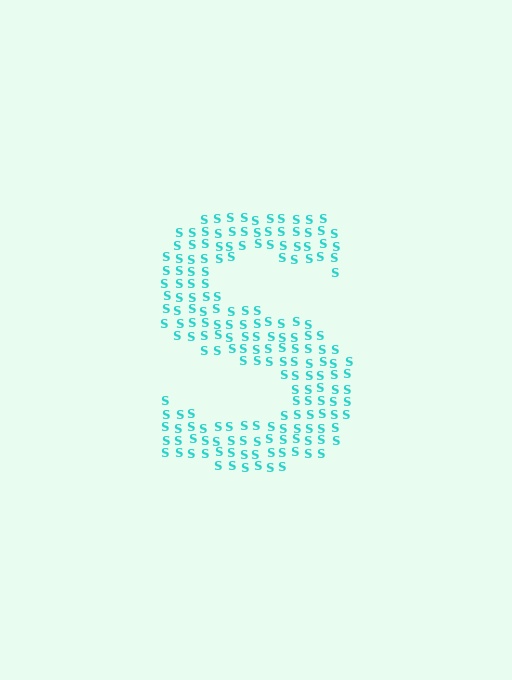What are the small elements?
The small elements are letter S's.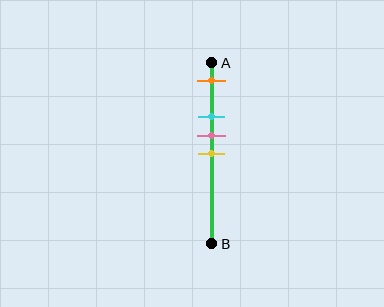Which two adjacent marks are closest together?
The pink and yellow marks are the closest adjacent pair.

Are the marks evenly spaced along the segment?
No, the marks are not evenly spaced.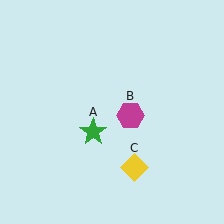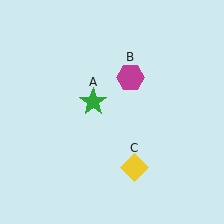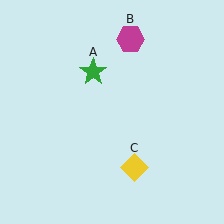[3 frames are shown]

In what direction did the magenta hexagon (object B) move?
The magenta hexagon (object B) moved up.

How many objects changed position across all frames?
2 objects changed position: green star (object A), magenta hexagon (object B).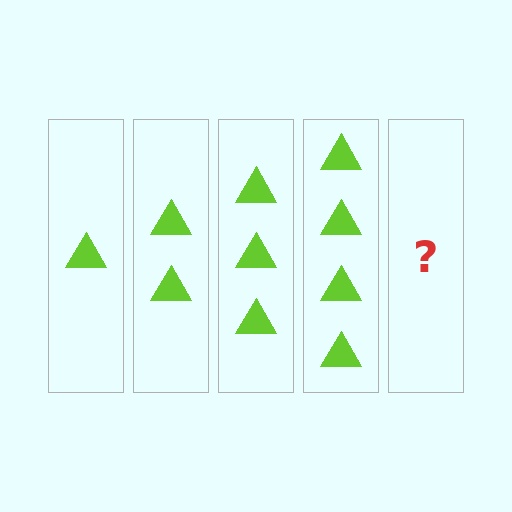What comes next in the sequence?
The next element should be 5 triangles.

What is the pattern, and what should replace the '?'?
The pattern is that each step adds one more triangle. The '?' should be 5 triangles.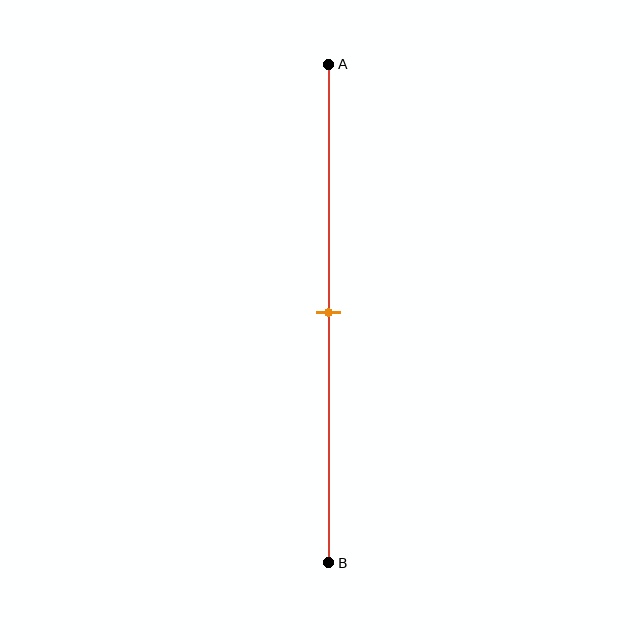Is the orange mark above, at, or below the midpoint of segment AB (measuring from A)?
The orange mark is approximately at the midpoint of segment AB.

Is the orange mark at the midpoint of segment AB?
Yes, the mark is approximately at the midpoint.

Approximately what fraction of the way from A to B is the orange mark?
The orange mark is approximately 50% of the way from A to B.